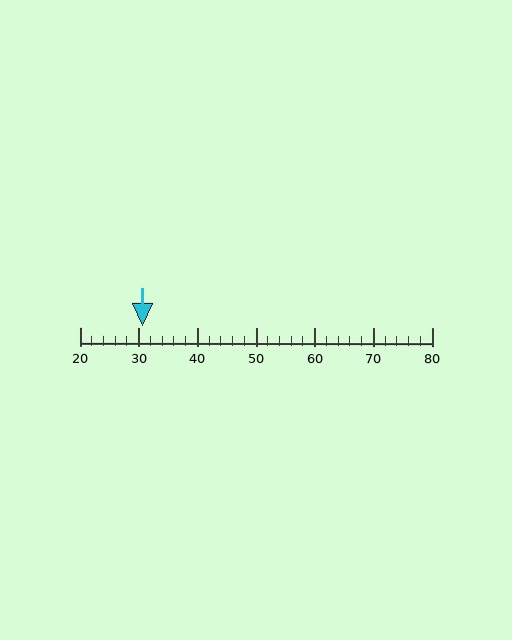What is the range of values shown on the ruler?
The ruler shows values from 20 to 80.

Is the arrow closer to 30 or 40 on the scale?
The arrow is closer to 30.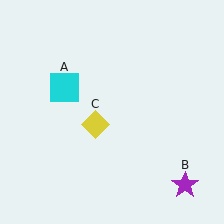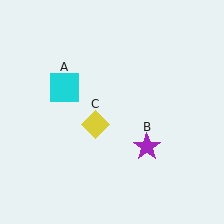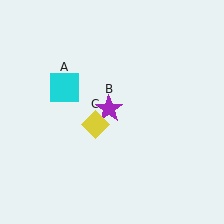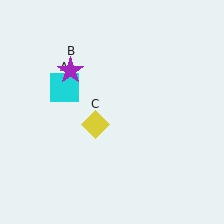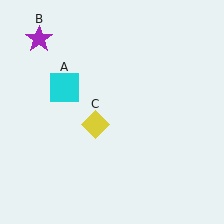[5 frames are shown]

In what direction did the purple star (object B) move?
The purple star (object B) moved up and to the left.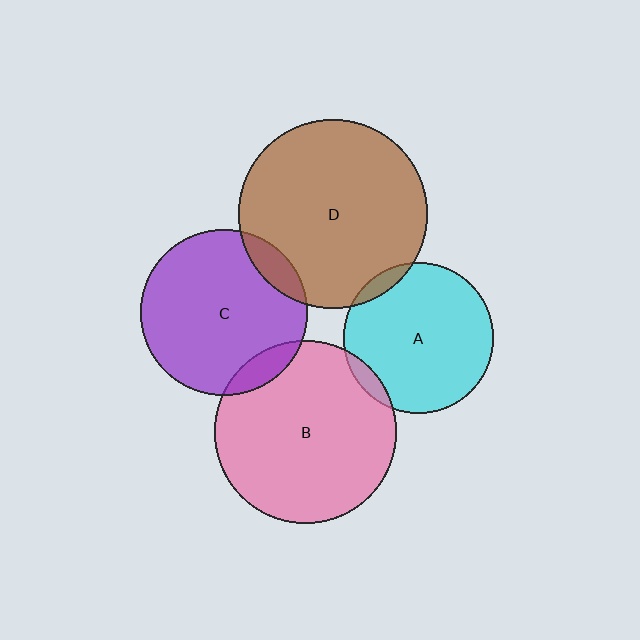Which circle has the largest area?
Circle D (brown).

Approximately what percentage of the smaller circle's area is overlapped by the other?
Approximately 5%.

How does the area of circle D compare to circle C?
Approximately 1.3 times.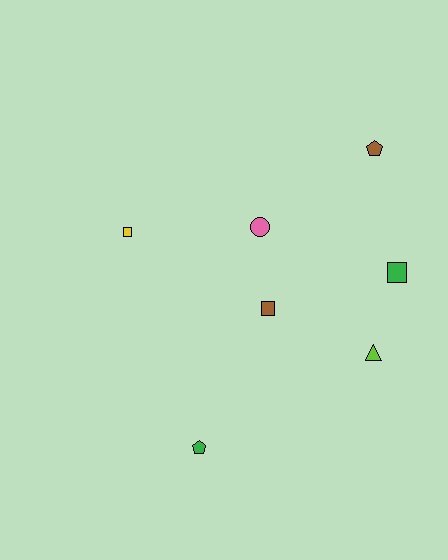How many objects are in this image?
There are 7 objects.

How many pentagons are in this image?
There are 2 pentagons.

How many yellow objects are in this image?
There is 1 yellow object.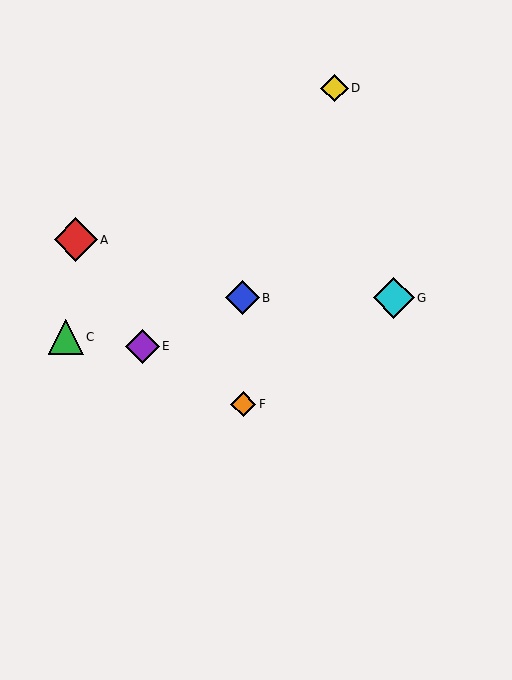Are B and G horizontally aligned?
Yes, both are at y≈298.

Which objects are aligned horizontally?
Objects B, G are aligned horizontally.